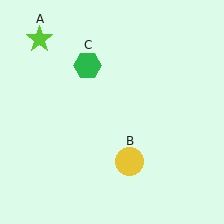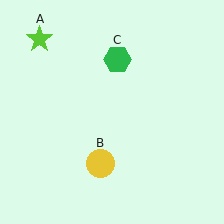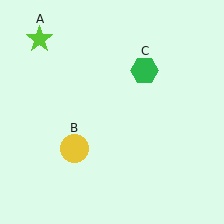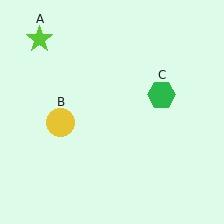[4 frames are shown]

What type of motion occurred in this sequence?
The yellow circle (object B), green hexagon (object C) rotated clockwise around the center of the scene.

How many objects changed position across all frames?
2 objects changed position: yellow circle (object B), green hexagon (object C).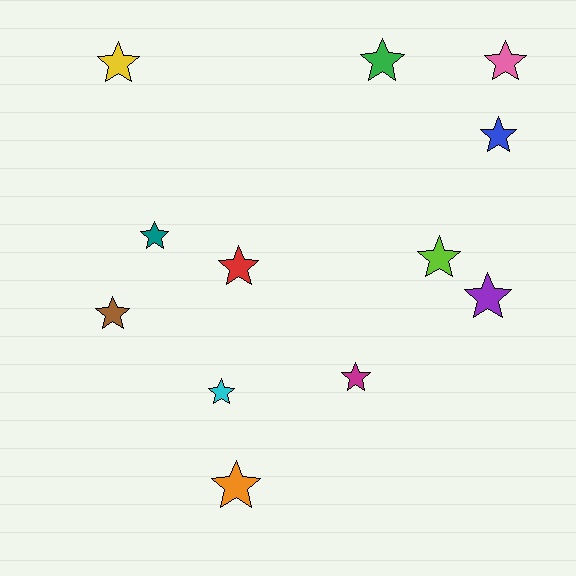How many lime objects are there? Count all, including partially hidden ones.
There is 1 lime object.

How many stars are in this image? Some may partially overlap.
There are 12 stars.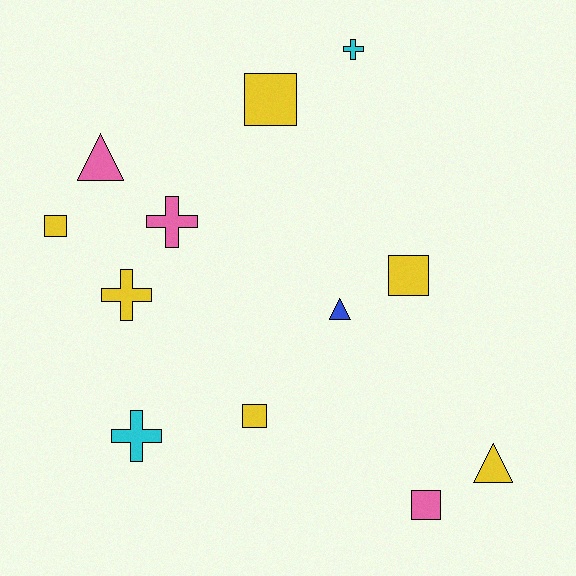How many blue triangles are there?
There is 1 blue triangle.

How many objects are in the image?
There are 12 objects.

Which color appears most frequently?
Yellow, with 6 objects.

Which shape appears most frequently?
Square, with 5 objects.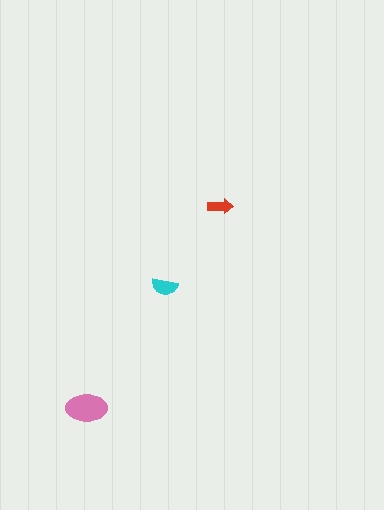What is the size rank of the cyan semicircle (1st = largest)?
2nd.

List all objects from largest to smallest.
The pink ellipse, the cyan semicircle, the red arrow.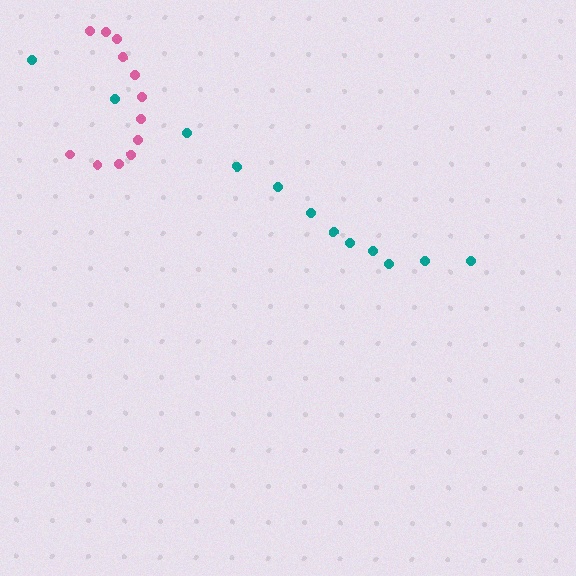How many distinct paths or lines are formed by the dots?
There are 2 distinct paths.